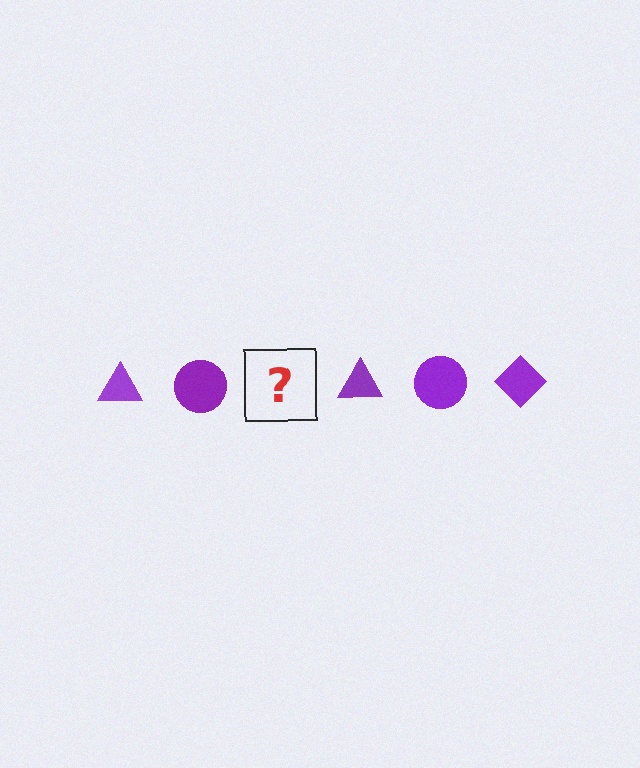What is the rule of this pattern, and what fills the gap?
The rule is that the pattern cycles through triangle, circle, diamond shapes in purple. The gap should be filled with a purple diamond.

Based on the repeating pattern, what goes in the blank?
The blank should be a purple diamond.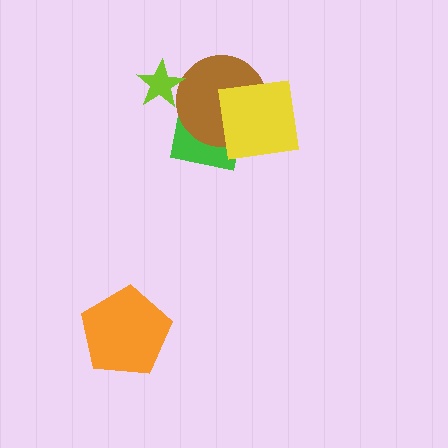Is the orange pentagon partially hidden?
No, no other shape covers it.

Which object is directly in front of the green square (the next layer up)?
The brown circle is directly in front of the green square.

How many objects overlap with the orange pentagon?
0 objects overlap with the orange pentagon.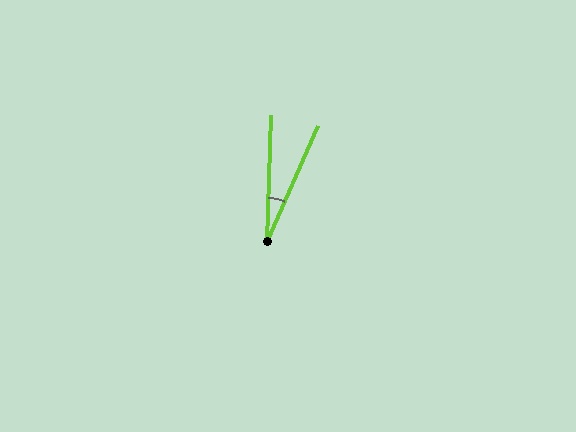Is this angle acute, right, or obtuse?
It is acute.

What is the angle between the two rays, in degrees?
Approximately 22 degrees.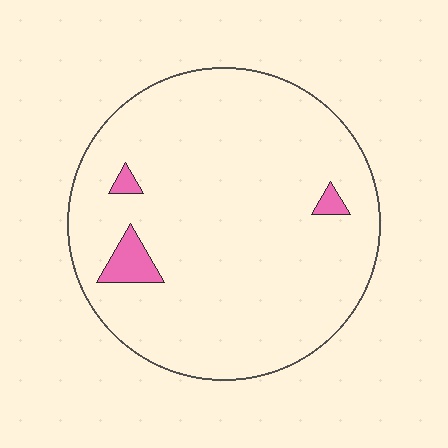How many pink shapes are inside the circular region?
3.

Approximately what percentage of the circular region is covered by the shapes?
Approximately 5%.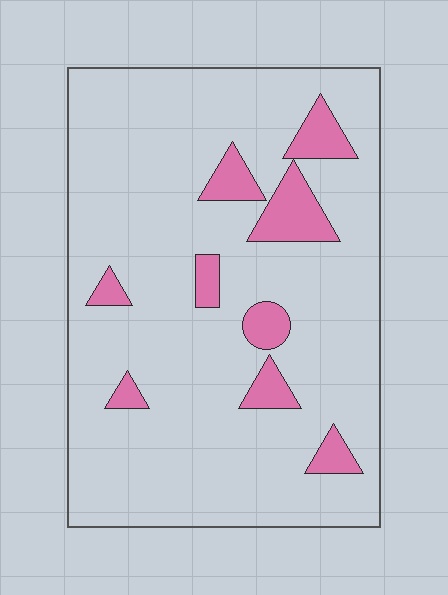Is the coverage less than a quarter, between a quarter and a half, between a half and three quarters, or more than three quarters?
Less than a quarter.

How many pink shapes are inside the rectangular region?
9.